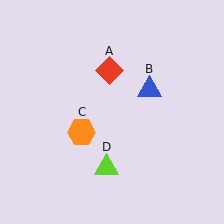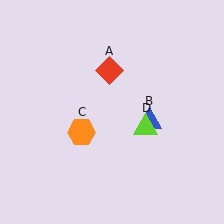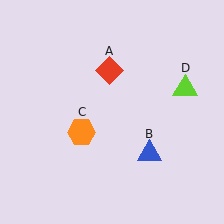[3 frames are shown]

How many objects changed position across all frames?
2 objects changed position: blue triangle (object B), lime triangle (object D).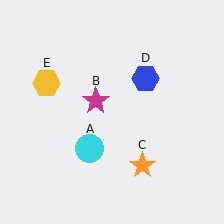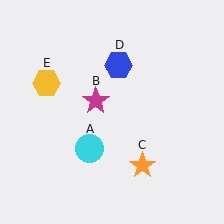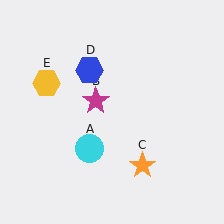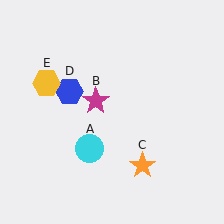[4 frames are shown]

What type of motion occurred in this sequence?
The blue hexagon (object D) rotated counterclockwise around the center of the scene.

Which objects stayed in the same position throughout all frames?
Cyan circle (object A) and magenta star (object B) and orange star (object C) and yellow hexagon (object E) remained stationary.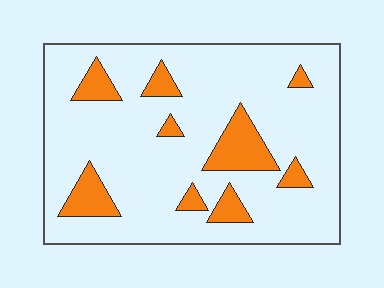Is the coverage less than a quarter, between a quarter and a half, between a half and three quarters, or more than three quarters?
Less than a quarter.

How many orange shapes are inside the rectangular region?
9.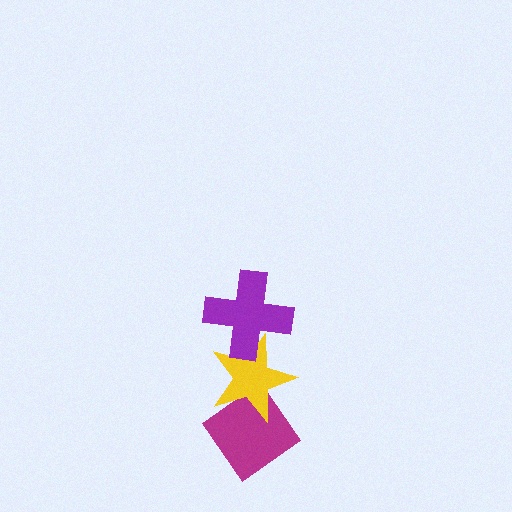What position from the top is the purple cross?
The purple cross is 1st from the top.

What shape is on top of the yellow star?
The purple cross is on top of the yellow star.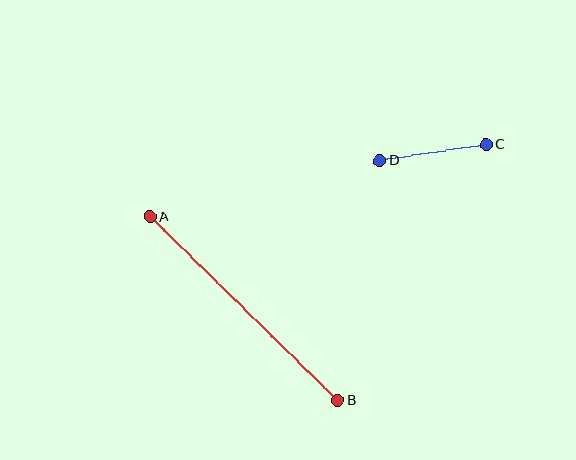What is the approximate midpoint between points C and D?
The midpoint is at approximately (433, 153) pixels.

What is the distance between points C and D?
The distance is approximately 107 pixels.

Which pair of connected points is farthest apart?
Points A and B are farthest apart.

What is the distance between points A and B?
The distance is approximately 263 pixels.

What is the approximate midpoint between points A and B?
The midpoint is at approximately (244, 309) pixels.